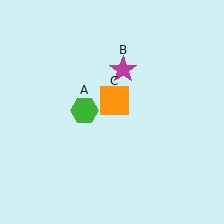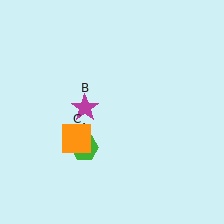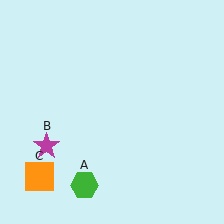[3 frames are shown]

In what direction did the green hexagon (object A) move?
The green hexagon (object A) moved down.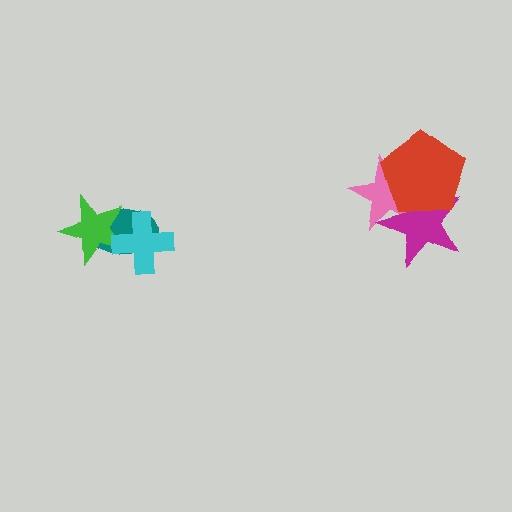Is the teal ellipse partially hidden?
Yes, it is partially covered by another shape.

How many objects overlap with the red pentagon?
2 objects overlap with the red pentagon.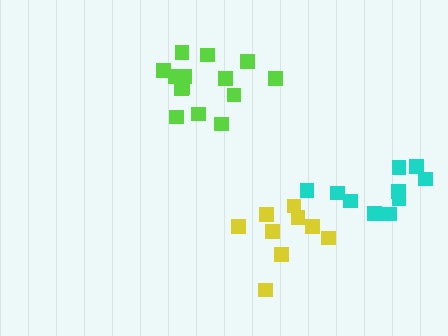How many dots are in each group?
Group 1: 14 dots, Group 2: 9 dots, Group 3: 10 dots (33 total).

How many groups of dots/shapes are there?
There are 3 groups.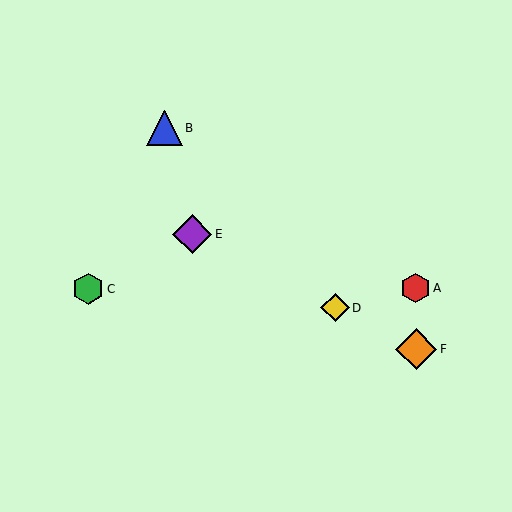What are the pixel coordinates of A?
Object A is at (415, 288).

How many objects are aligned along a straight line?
3 objects (D, E, F) are aligned along a straight line.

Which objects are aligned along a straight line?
Objects D, E, F are aligned along a straight line.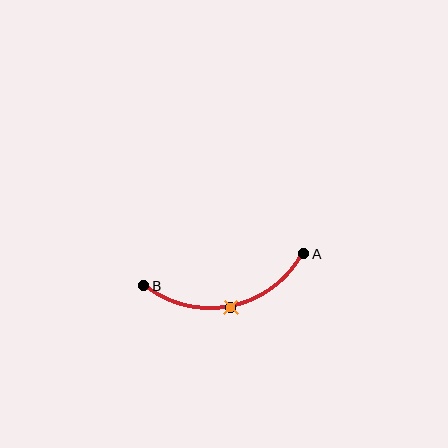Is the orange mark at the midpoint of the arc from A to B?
Yes. The orange mark lies on the arc at equal arc-length from both A and B — it is the arc midpoint.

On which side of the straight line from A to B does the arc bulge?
The arc bulges below the straight line connecting A and B.